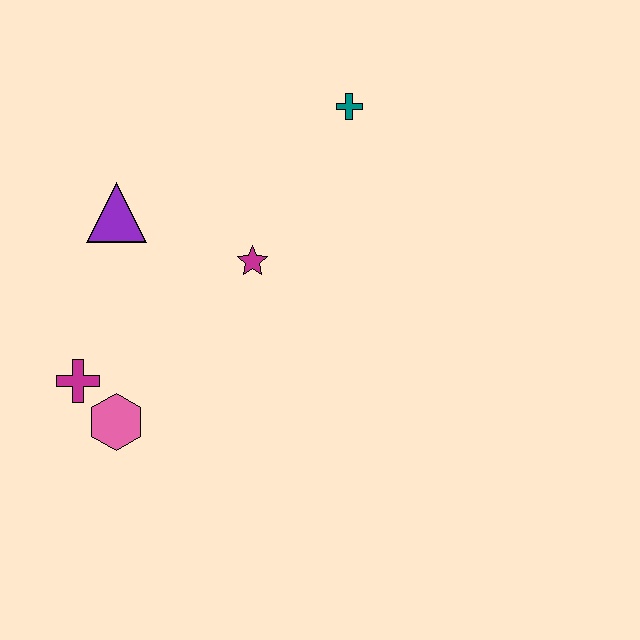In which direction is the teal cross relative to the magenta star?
The teal cross is above the magenta star.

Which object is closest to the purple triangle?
The magenta star is closest to the purple triangle.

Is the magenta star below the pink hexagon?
No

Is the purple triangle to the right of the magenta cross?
Yes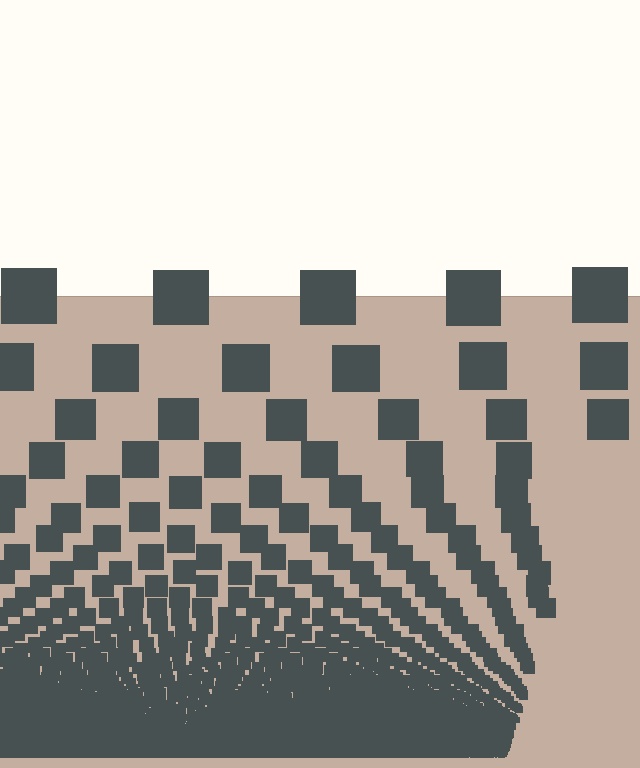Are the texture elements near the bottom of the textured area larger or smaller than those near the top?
Smaller. The gradient is inverted — elements near the bottom are smaller and denser.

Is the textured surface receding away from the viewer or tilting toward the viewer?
The surface appears to tilt toward the viewer. Texture elements get larger and sparser toward the top.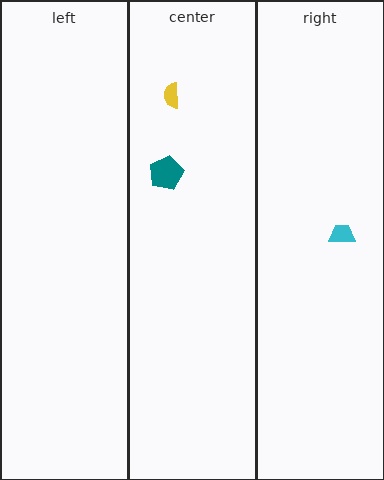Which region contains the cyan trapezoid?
The right region.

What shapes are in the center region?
The yellow semicircle, the teal pentagon.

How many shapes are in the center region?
2.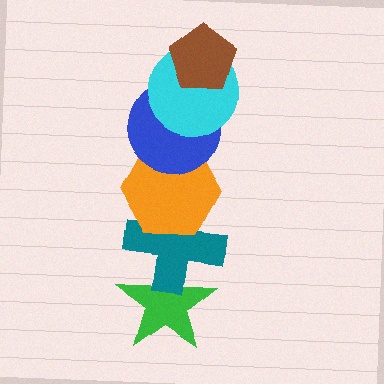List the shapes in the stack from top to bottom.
From top to bottom: the brown pentagon, the cyan circle, the blue circle, the orange hexagon, the teal cross, the green star.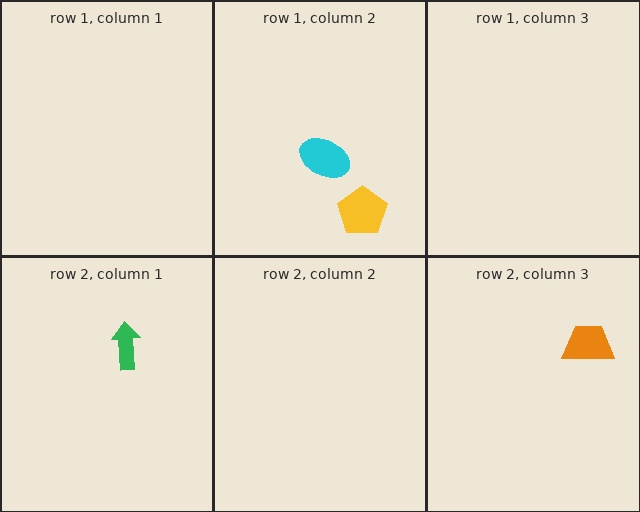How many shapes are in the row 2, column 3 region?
1.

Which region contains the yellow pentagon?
The row 1, column 2 region.